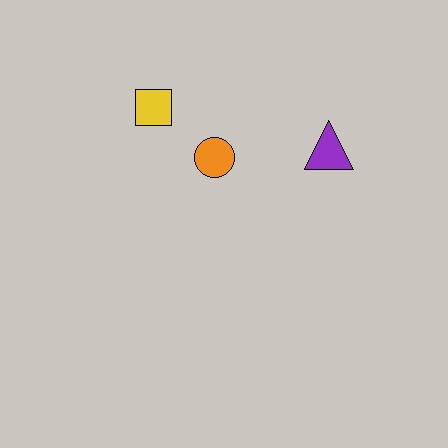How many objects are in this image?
There are 3 objects.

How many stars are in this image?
There are no stars.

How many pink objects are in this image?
There are no pink objects.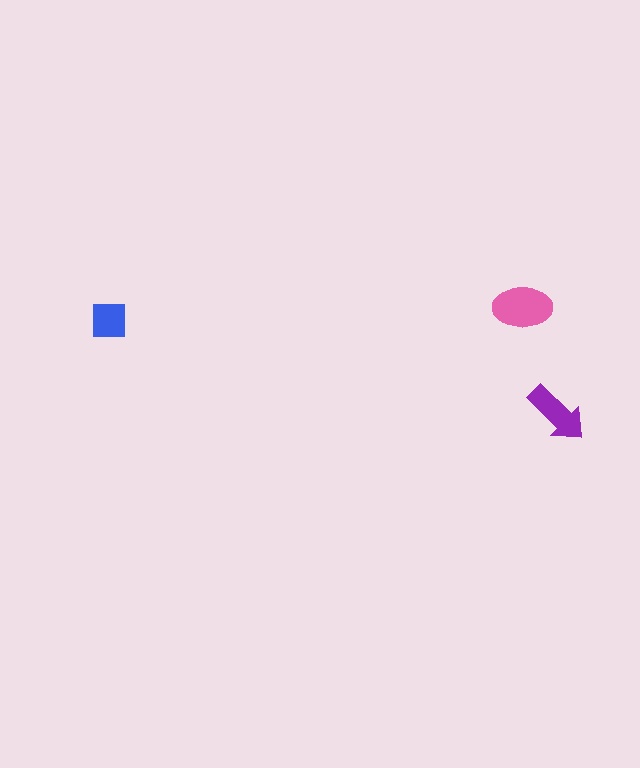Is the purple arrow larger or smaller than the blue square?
Larger.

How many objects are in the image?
There are 3 objects in the image.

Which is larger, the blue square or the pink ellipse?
The pink ellipse.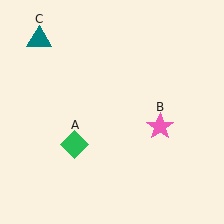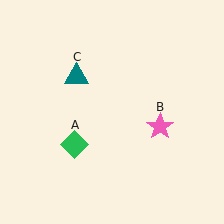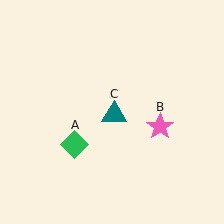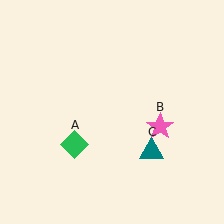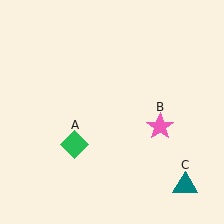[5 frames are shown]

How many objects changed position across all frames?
1 object changed position: teal triangle (object C).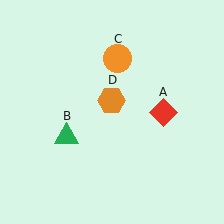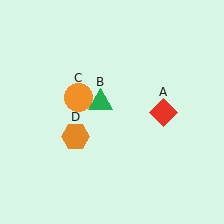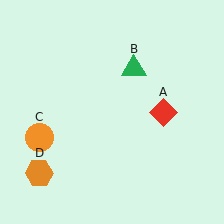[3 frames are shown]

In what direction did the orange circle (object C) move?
The orange circle (object C) moved down and to the left.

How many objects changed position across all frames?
3 objects changed position: green triangle (object B), orange circle (object C), orange hexagon (object D).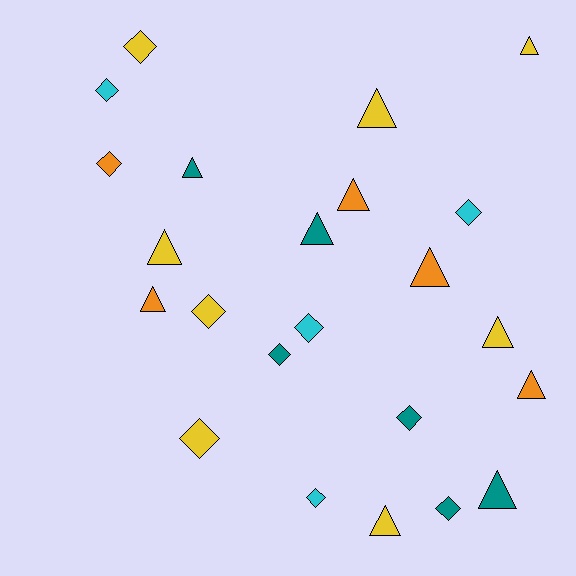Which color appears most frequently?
Yellow, with 8 objects.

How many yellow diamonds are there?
There are 3 yellow diamonds.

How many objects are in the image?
There are 23 objects.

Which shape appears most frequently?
Triangle, with 12 objects.